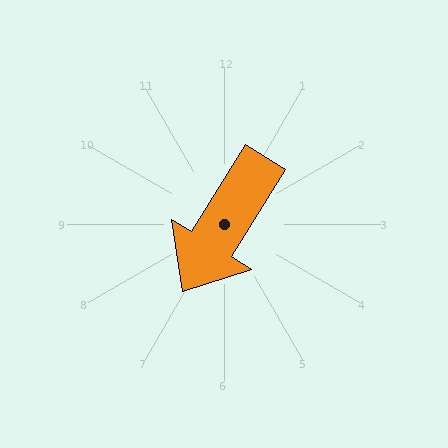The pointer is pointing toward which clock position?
Roughly 7 o'clock.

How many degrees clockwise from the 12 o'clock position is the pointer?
Approximately 212 degrees.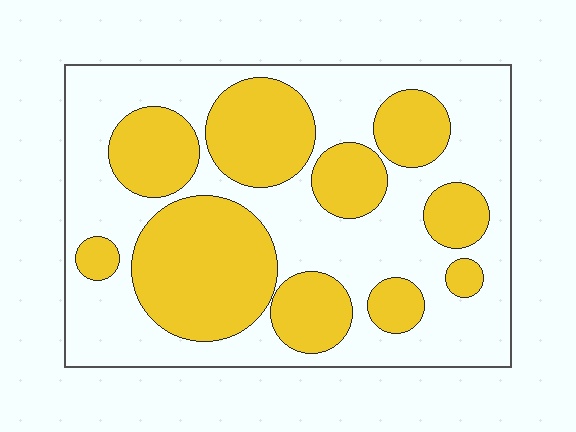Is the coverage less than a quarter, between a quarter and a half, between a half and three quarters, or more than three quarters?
Between a quarter and a half.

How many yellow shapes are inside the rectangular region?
10.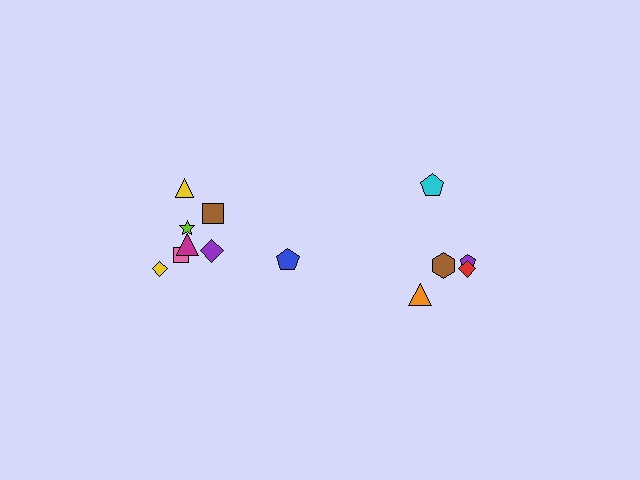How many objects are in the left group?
There are 8 objects.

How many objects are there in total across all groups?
There are 13 objects.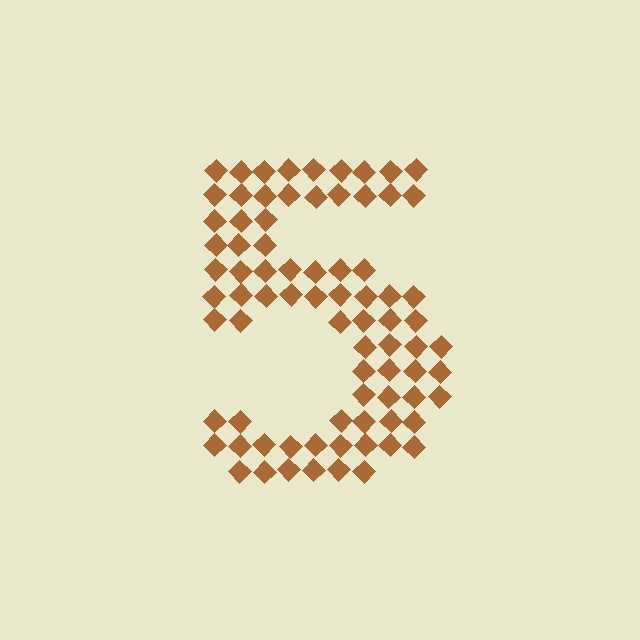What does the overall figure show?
The overall figure shows the digit 5.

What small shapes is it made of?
It is made of small diamonds.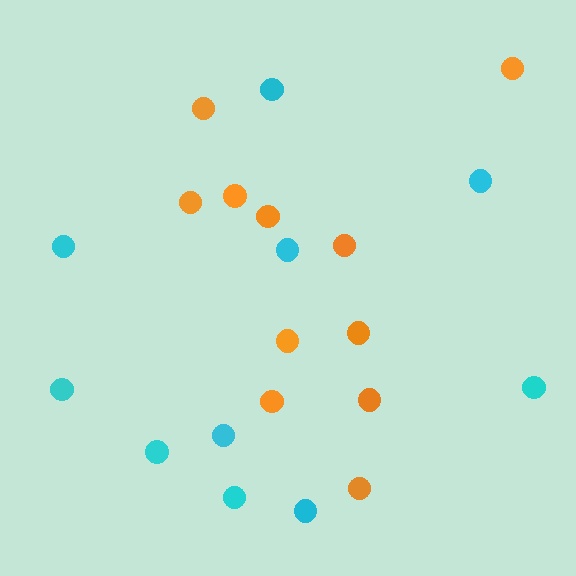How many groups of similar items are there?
There are 2 groups: one group of orange circles (11) and one group of cyan circles (10).